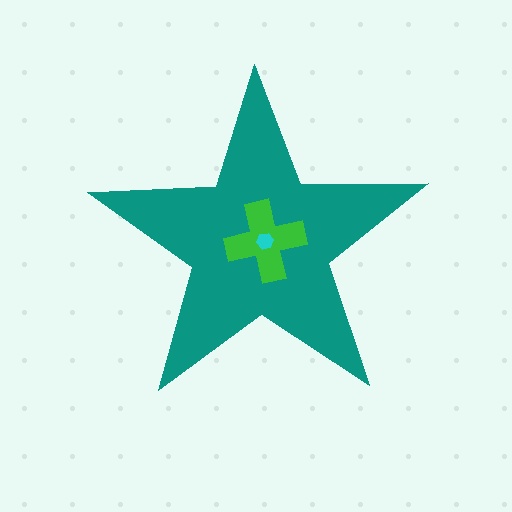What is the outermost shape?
The teal star.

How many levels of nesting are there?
3.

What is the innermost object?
The cyan hexagon.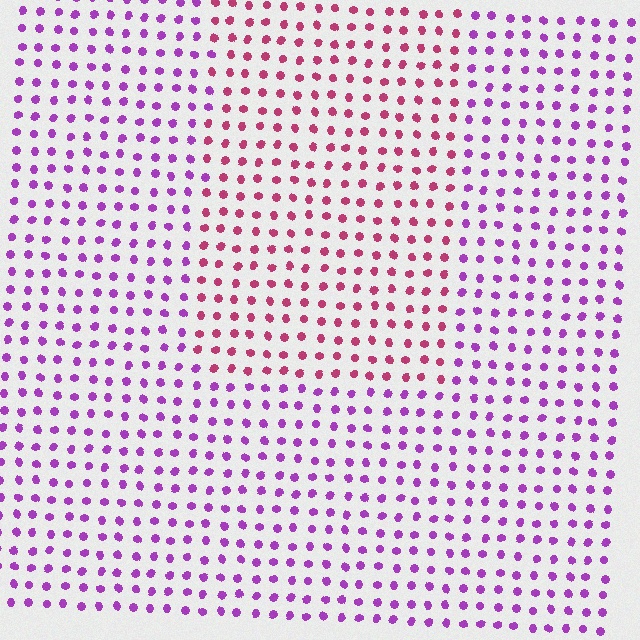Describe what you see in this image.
The image is filled with small purple elements in a uniform arrangement. A rectangle-shaped region is visible where the elements are tinted to a slightly different hue, forming a subtle color boundary.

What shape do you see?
I see a rectangle.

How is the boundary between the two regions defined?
The boundary is defined purely by a slight shift in hue (about 44 degrees). Spacing, size, and orientation are identical on both sides.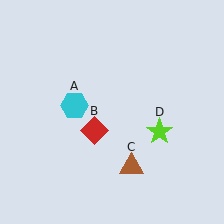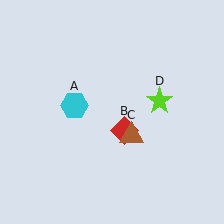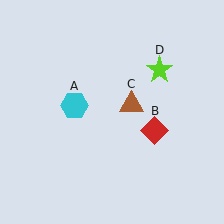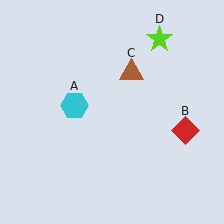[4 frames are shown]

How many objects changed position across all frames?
3 objects changed position: red diamond (object B), brown triangle (object C), lime star (object D).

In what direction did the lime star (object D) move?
The lime star (object D) moved up.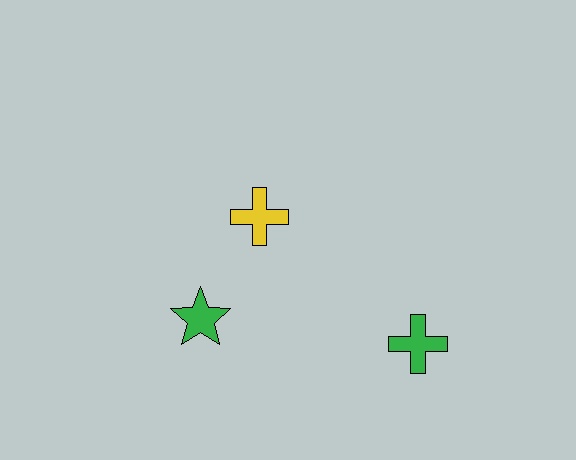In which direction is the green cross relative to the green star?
The green cross is to the right of the green star.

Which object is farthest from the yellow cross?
The green cross is farthest from the yellow cross.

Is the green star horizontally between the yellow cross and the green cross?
No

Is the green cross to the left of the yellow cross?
No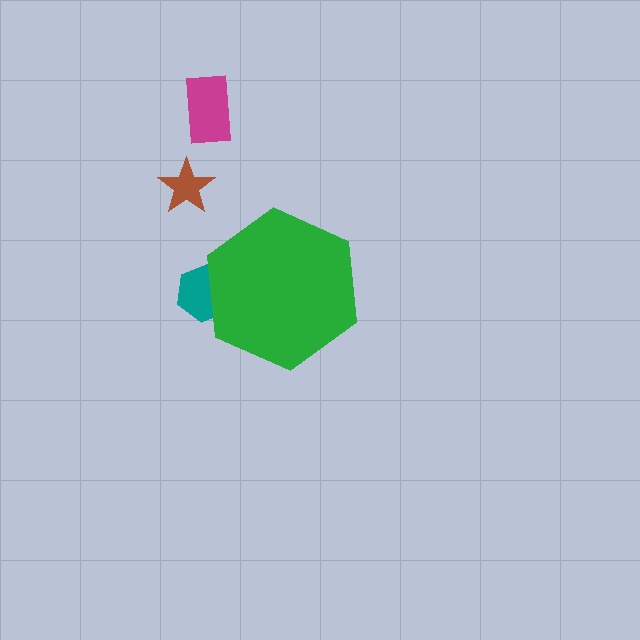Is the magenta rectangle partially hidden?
No, the magenta rectangle is fully visible.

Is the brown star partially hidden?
No, the brown star is fully visible.